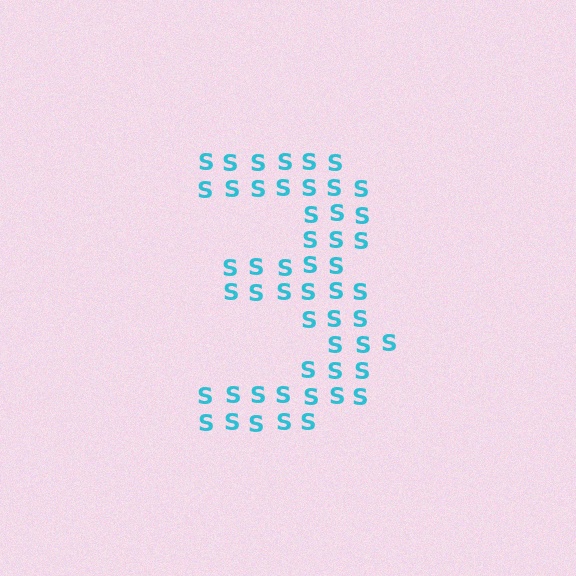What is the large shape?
The large shape is the digit 3.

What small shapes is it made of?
It is made of small letter S's.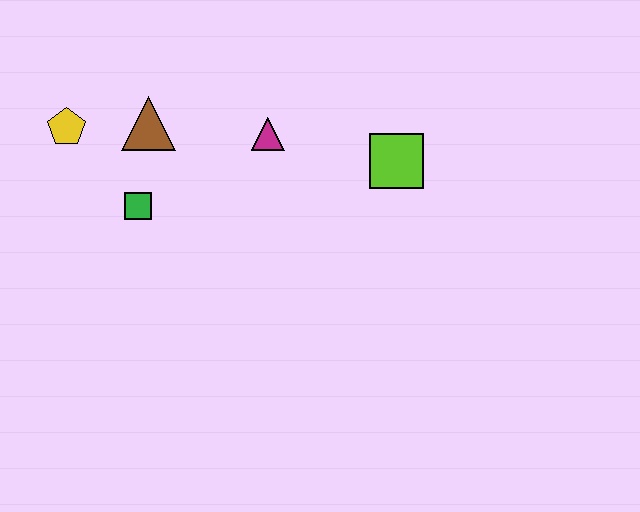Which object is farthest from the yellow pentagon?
The lime square is farthest from the yellow pentagon.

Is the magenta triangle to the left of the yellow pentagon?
No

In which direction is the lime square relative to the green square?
The lime square is to the right of the green square.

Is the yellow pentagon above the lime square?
Yes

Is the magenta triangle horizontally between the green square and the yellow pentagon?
No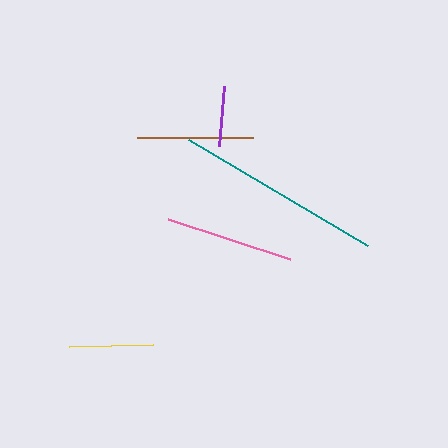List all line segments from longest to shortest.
From longest to shortest: teal, pink, brown, yellow, purple.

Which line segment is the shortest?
The purple line is the shortest at approximately 61 pixels.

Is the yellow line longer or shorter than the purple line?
The yellow line is longer than the purple line.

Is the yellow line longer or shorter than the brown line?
The brown line is longer than the yellow line.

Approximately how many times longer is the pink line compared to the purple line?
The pink line is approximately 2.1 times the length of the purple line.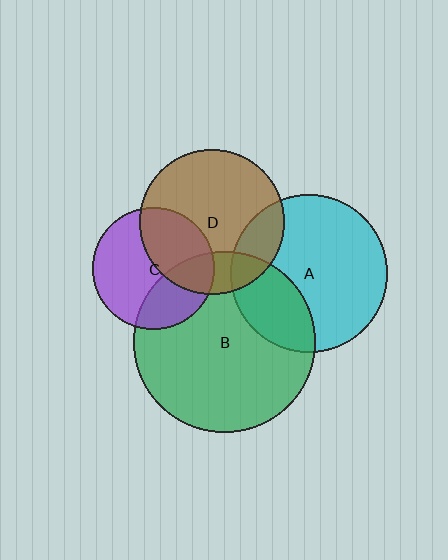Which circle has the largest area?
Circle B (green).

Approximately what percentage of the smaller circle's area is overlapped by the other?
Approximately 30%.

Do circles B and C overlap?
Yes.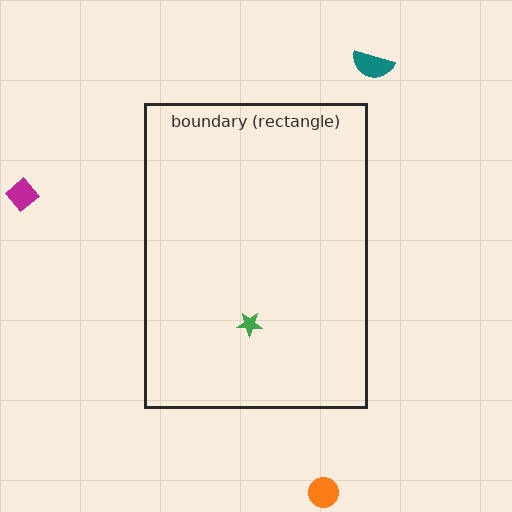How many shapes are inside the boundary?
1 inside, 3 outside.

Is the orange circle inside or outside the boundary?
Outside.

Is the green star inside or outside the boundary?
Inside.